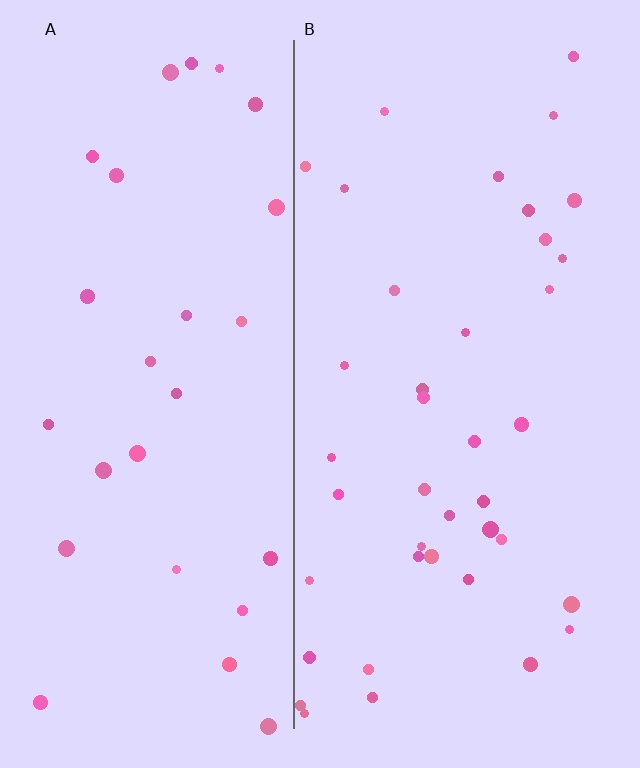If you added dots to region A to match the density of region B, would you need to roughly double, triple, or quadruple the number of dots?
Approximately double.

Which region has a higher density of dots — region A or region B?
B (the right).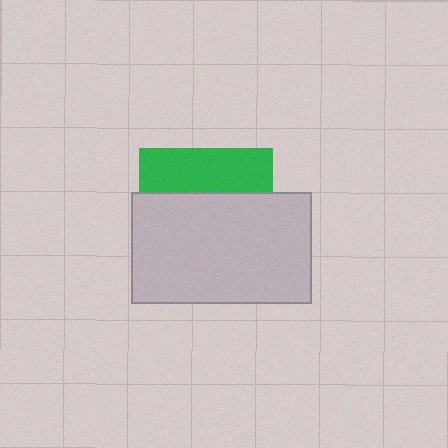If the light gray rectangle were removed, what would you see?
You would see the complete green square.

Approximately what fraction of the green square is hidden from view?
Roughly 67% of the green square is hidden behind the light gray rectangle.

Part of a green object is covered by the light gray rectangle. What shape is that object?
It is a square.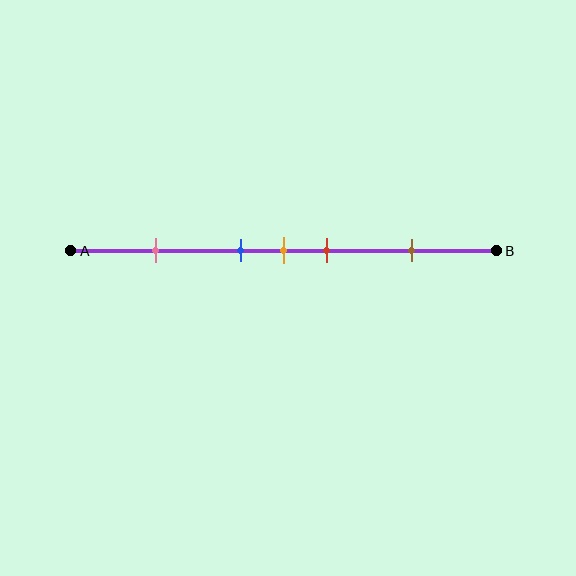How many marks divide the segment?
There are 5 marks dividing the segment.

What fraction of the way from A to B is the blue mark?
The blue mark is approximately 40% (0.4) of the way from A to B.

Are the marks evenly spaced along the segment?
No, the marks are not evenly spaced.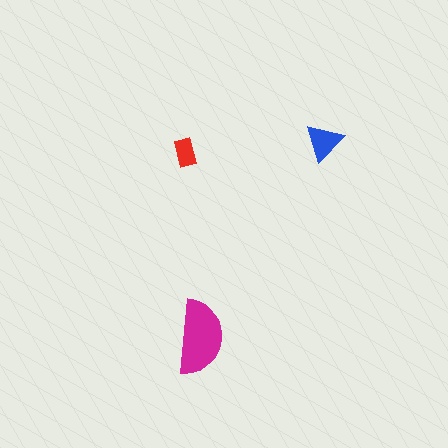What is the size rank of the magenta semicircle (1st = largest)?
1st.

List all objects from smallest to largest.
The red rectangle, the blue triangle, the magenta semicircle.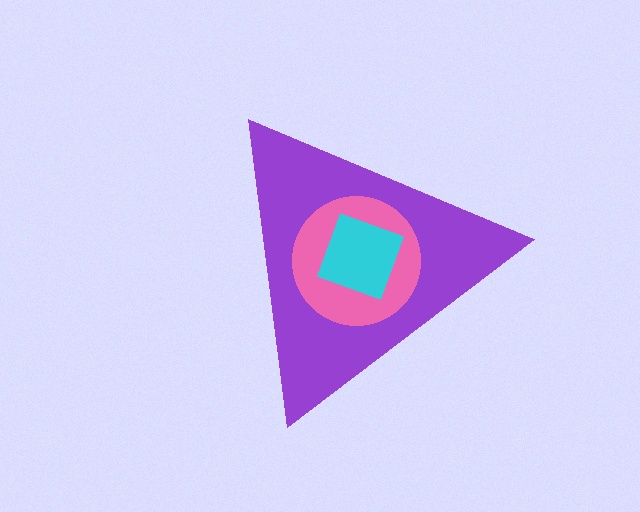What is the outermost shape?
The purple triangle.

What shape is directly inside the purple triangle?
The pink circle.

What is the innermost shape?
The cyan diamond.